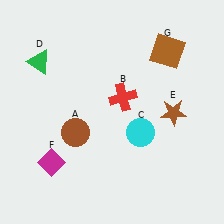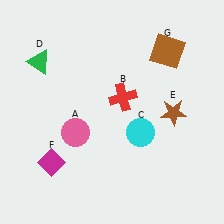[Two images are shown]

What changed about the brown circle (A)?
In Image 1, A is brown. In Image 2, it changed to pink.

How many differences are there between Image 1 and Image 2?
There is 1 difference between the two images.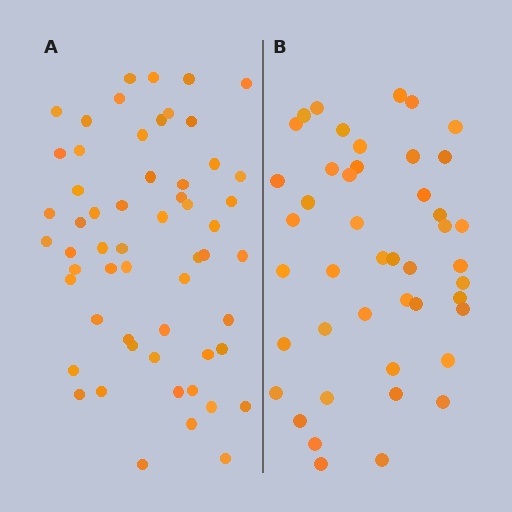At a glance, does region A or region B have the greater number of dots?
Region A (the left region) has more dots.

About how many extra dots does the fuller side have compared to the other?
Region A has roughly 12 or so more dots than region B.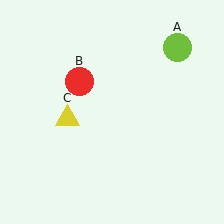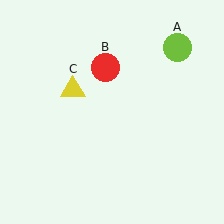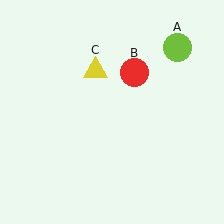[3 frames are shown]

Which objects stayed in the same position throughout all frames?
Lime circle (object A) remained stationary.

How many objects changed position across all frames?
2 objects changed position: red circle (object B), yellow triangle (object C).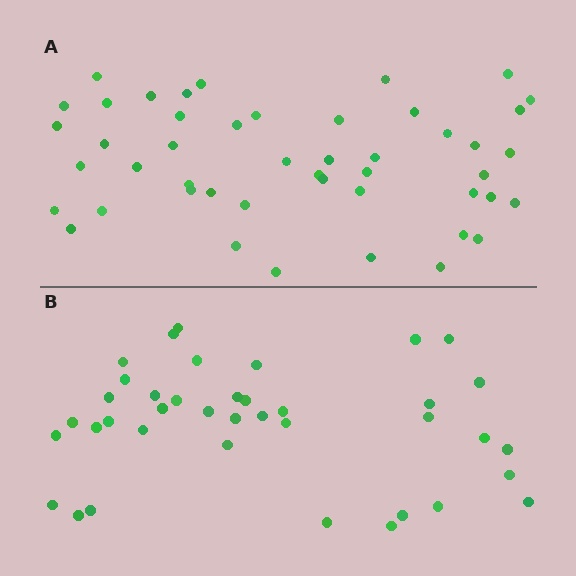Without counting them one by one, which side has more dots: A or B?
Region A (the top region) has more dots.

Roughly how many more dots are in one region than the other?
Region A has roughly 8 or so more dots than region B.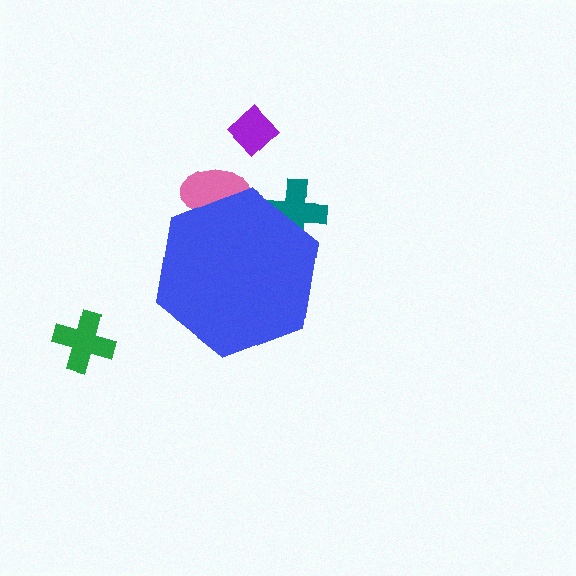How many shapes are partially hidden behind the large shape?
2 shapes are partially hidden.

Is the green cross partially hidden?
No, the green cross is fully visible.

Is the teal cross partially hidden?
Yes, the teal cross is partially hidden behind the blue hexagon.